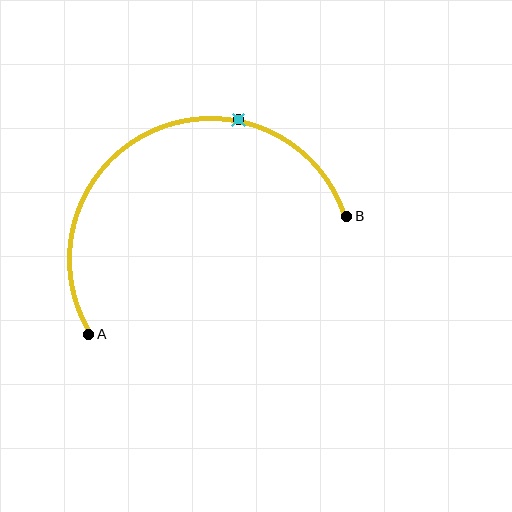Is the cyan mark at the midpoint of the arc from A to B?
No. The cyan mark lies on the arc but is closer to endpoint B. The arc midpoint would be at the point on the curve equidistant along the arc from both A and B.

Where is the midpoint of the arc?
The arc midpoint is the point on the curve farthest from the straight line joining A and B. It sits above that line.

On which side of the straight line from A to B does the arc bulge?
The arc bulges above the straight line connecting A and B.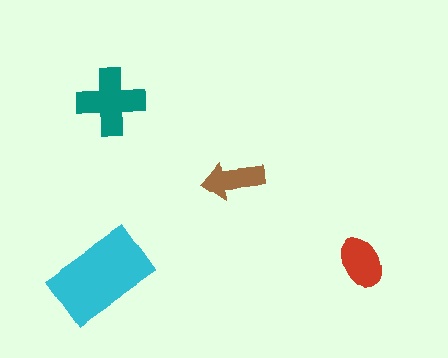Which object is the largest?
The cyan rectangle.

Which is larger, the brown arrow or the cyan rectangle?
The cyan rectangle.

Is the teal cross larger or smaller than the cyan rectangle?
Smaller.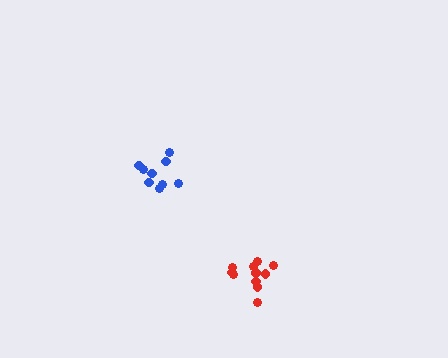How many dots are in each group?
Group 1: 9 dots, Group 2: 11 dots (20 total).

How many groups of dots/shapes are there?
There are 2 groups.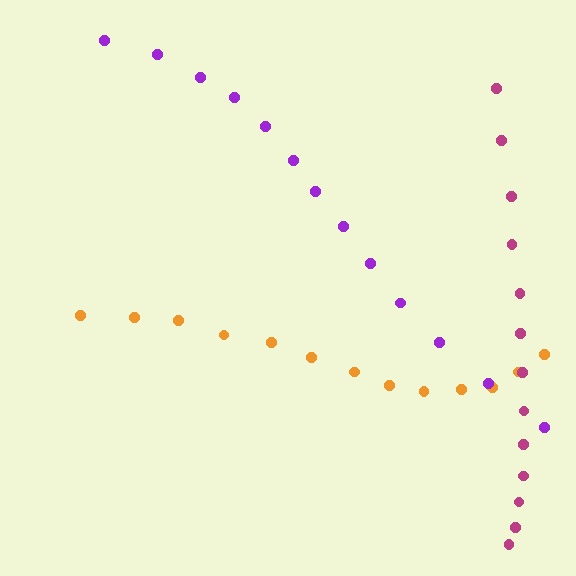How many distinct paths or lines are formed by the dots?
There are 3 distinct paths.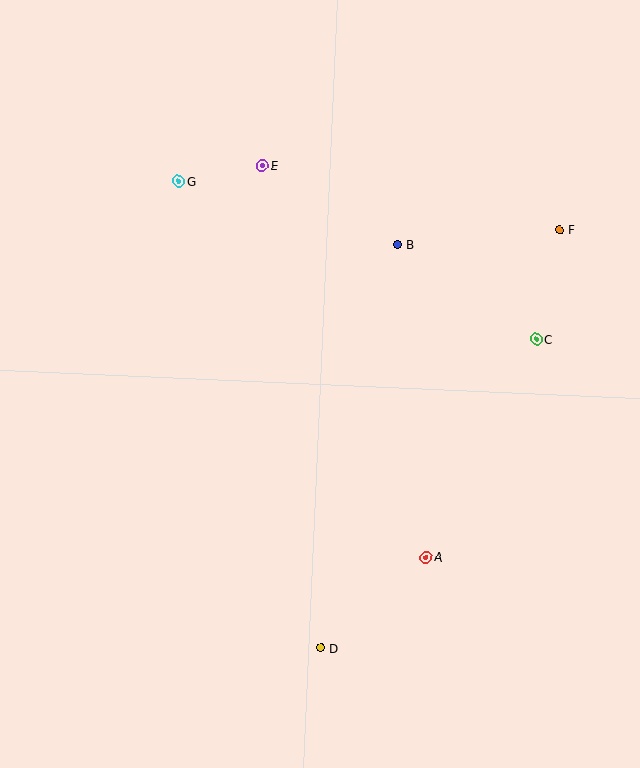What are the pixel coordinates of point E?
Point E is at (263, 166).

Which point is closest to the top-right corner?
Point F is closest to the top-right corner.